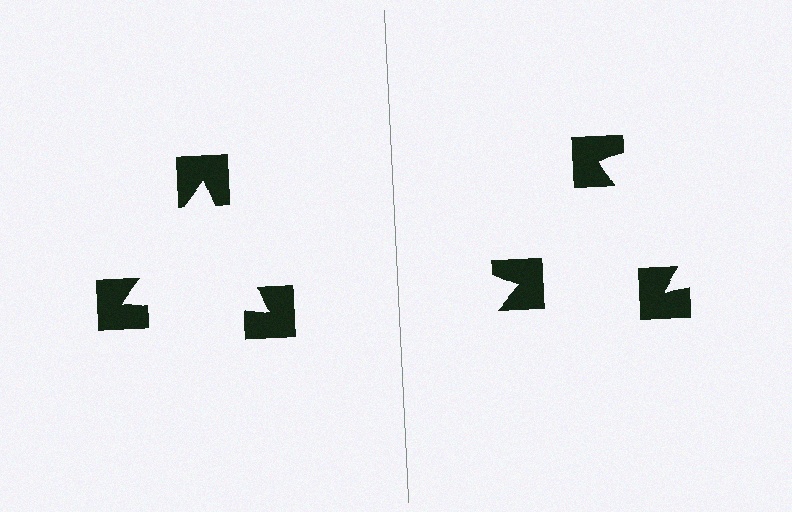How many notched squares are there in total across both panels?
6 — 3 on each side.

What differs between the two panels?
The notched squares are positioned identically on both sides; only the wedge orientations differ. On the left they align to a triangle; on the right they are misaligned.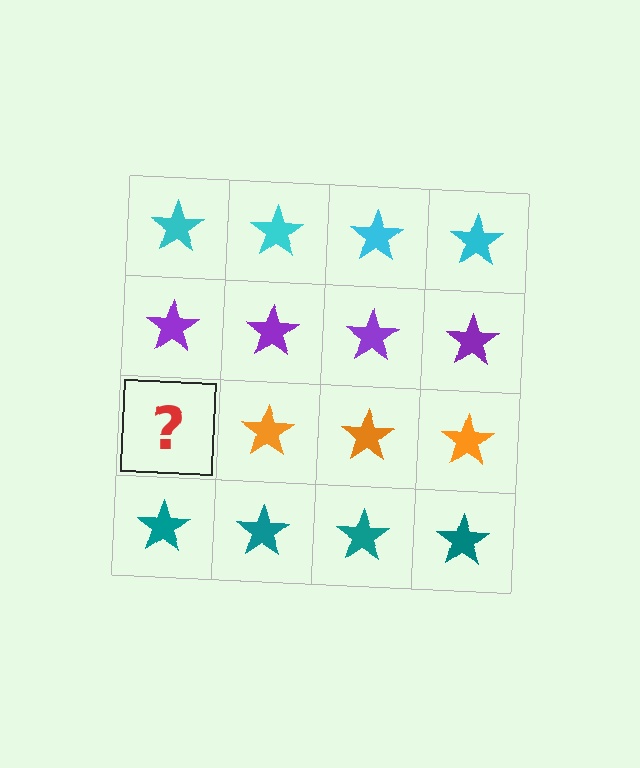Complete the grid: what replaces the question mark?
The question mark should be replaced with an orange star.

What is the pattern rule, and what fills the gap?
The rule is that each row has a consistent color. The gap should be filled with an orange star.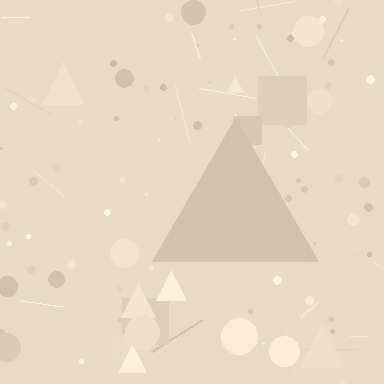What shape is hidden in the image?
A triangle is hidden in the image.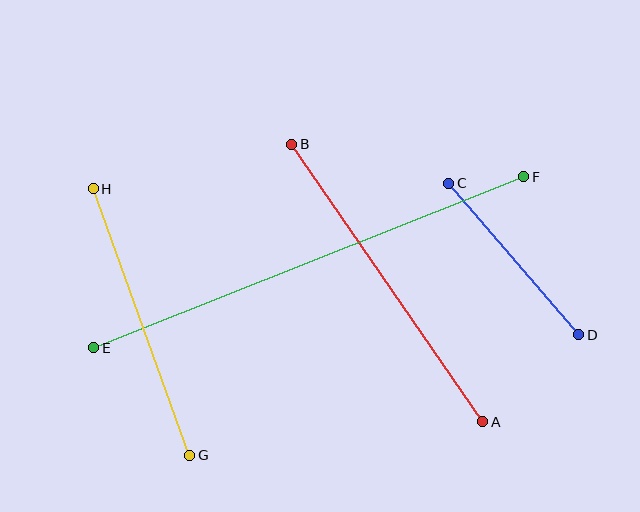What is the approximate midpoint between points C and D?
The midpoint is at approximately (514, 259) pixels.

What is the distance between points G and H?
The distance is approximately 283 pixels.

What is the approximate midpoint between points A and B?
The midpoint is at approximately (387, 283) pixels.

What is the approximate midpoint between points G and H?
The midpoint is at approximately (141, 322) pixels.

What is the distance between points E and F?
The distance is approximately 463 pixels.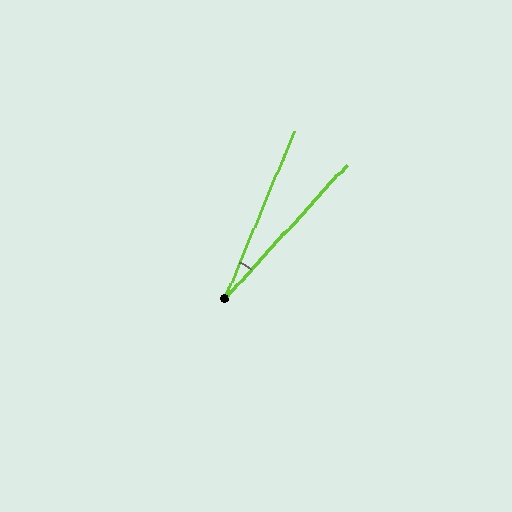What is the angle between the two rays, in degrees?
Approximately 20 degrees.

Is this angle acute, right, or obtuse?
It is acute.